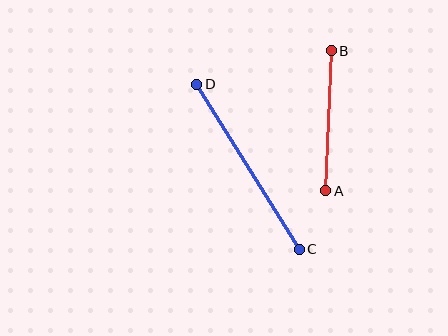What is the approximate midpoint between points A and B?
The midpoint is at approximately (328, 121) pixels.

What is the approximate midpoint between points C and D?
The midpoint is at approximately (248, 167) pixels.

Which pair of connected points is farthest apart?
Points C and D are farthest apart.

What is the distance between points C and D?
The distance is approximately 194 pixels.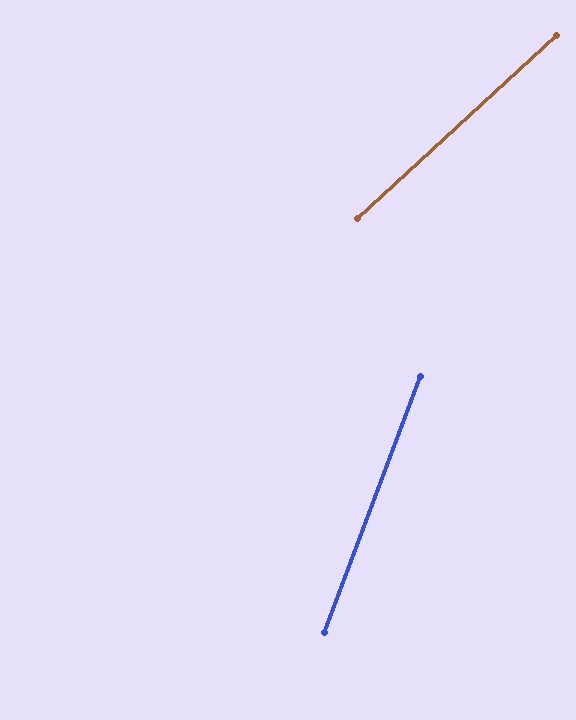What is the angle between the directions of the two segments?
Approximately 27 degrees.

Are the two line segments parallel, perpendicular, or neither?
Neither parallel nor perpendicular — they differ by about 27°.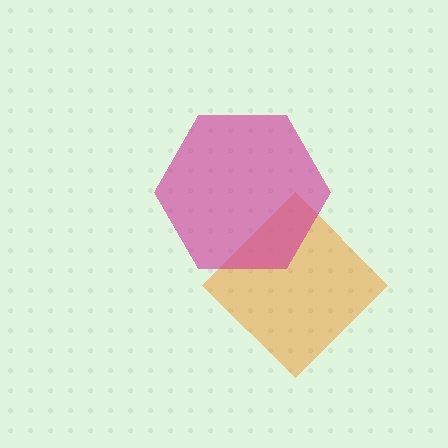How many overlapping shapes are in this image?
There are 2 overlapping shapes in the image.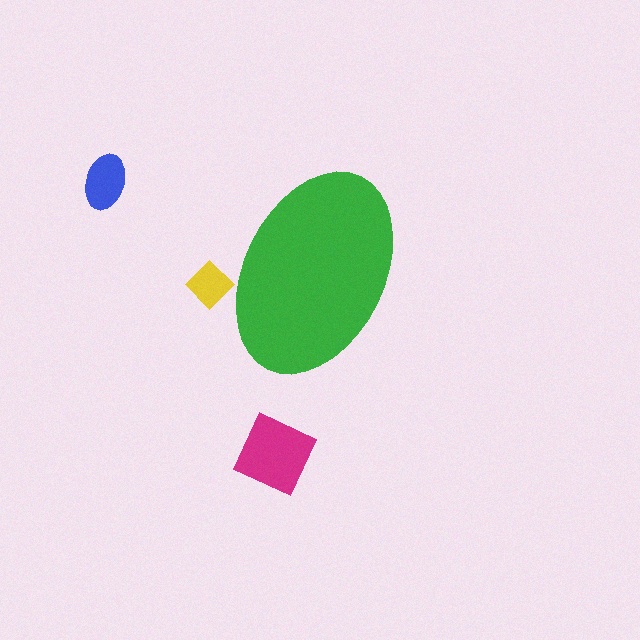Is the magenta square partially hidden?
No, the magenta square is fully visible.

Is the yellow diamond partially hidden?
Yes, the yellow diamond is partially hidden behind the green ellipse.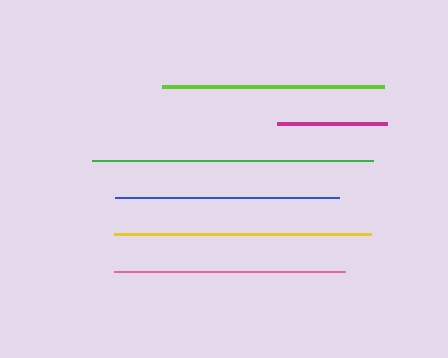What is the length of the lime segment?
The lime segment is approximately 223 pixels long.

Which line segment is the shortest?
The magenta line is the shortest at approximately 110 pixels.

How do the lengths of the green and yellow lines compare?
The green and yellow lines are approximately the same length.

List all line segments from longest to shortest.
From longest to shortest: green, yellow, pink, blue, lime, magenta.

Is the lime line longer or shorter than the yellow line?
The yellow line is longer than the lime line.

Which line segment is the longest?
The green line is the longest at approximately 281 pixels.